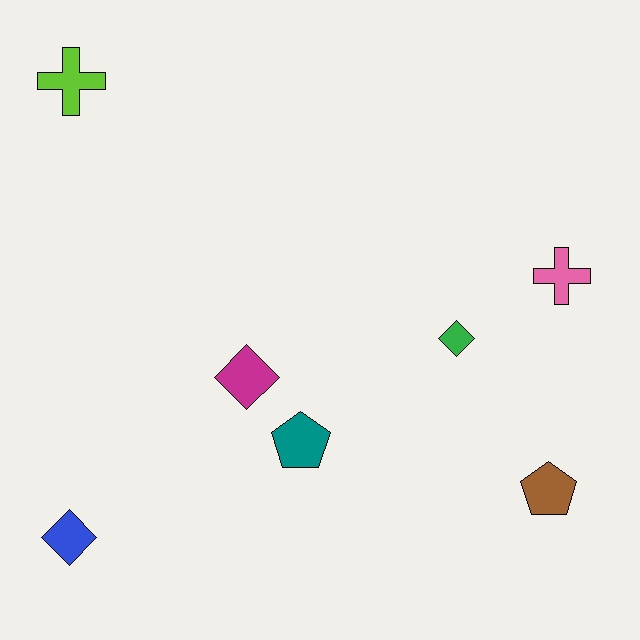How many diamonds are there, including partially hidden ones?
There are 3 diamonds.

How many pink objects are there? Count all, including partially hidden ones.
There is 1 pink object.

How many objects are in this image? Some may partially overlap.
There are 7 objects.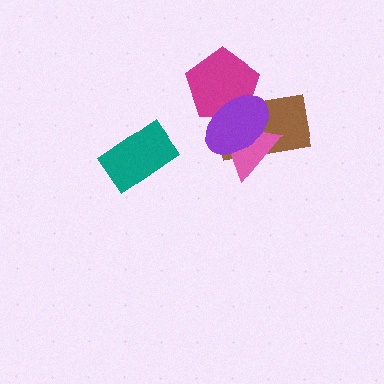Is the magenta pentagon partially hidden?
Yes, it is partially covered by another shape.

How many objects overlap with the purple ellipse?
3 objects overlap with the purple ellipse.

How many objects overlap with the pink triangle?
3 objects overlap with the pink triangle.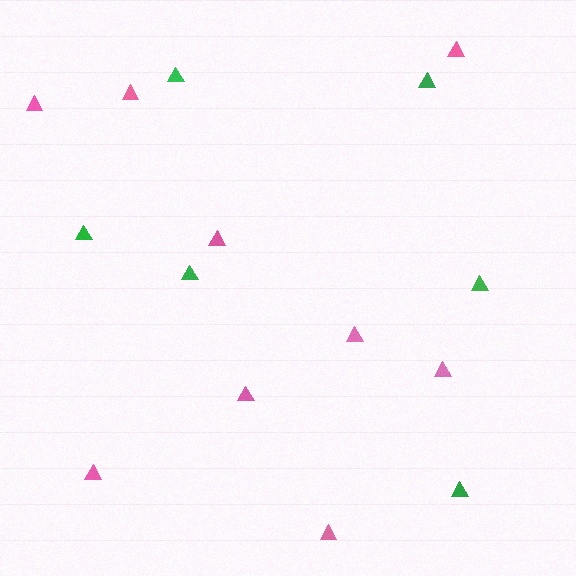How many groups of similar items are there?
There are 2 groups: one group of pink triangles (9) and one group of green triangles (6).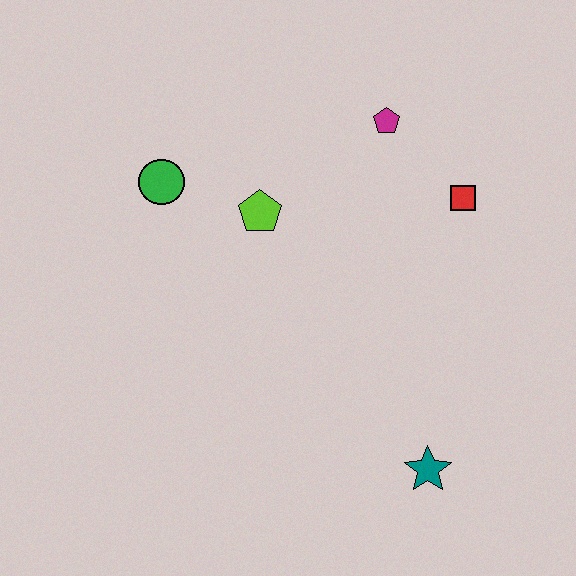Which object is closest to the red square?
The magenta pentagon is closest to the red square.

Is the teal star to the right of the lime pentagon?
Yes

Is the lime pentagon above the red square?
No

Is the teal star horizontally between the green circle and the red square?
Yes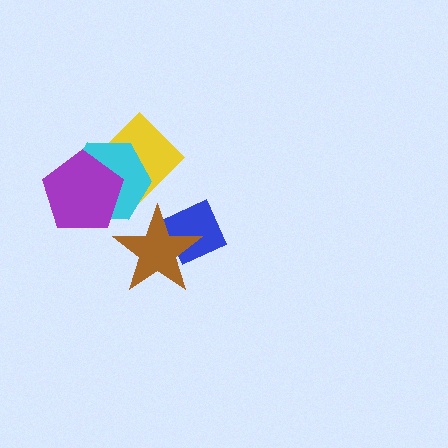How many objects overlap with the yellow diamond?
2 objects overlap with the yellow diamond.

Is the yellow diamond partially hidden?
Yes, it is partially covered by another shape.